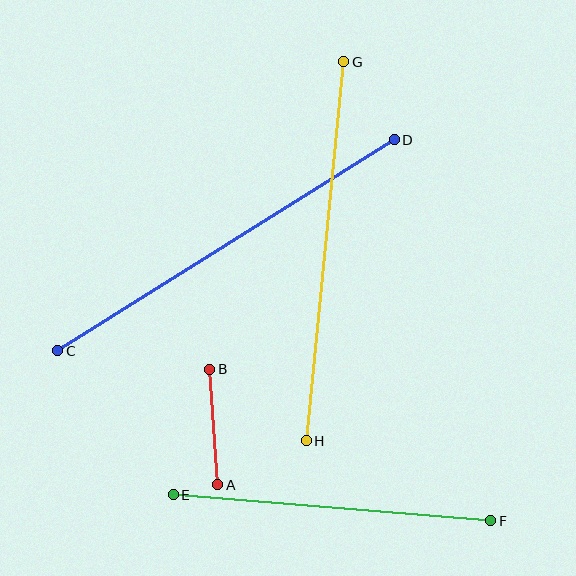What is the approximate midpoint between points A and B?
The midpoint is at approximately (214, 427) pixels.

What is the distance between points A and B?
The distance is approximately 116 pixels.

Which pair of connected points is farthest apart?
Points C and D are farthest apart.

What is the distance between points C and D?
The distance is approximately 397 pixels.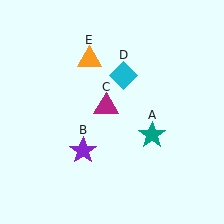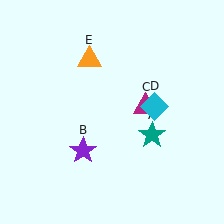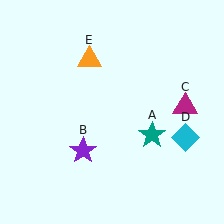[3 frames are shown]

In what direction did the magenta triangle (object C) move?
The magenta triangle (object C) moved right.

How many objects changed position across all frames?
2 objects changed position: magenta triangle (object C), cyan diamond (object D).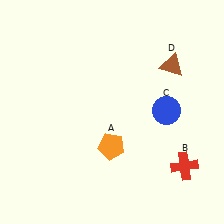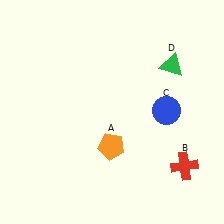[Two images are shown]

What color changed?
The triangle (D) changed from brown in Image 1 to green in Image 2.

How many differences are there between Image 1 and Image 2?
There is 1 difference between the two images.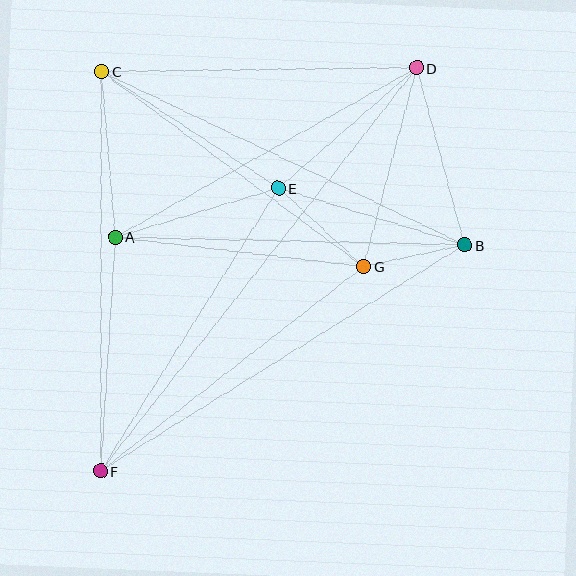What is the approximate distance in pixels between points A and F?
The distance between A and F is approximately 235 pixels.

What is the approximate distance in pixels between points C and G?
The distance between C and G is approximately 327 pixels.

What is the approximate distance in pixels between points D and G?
The distance between D and G is approximately 206 pixels.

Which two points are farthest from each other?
Points D and F are farthest from each other.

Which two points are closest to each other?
Points B and G are closest to each other.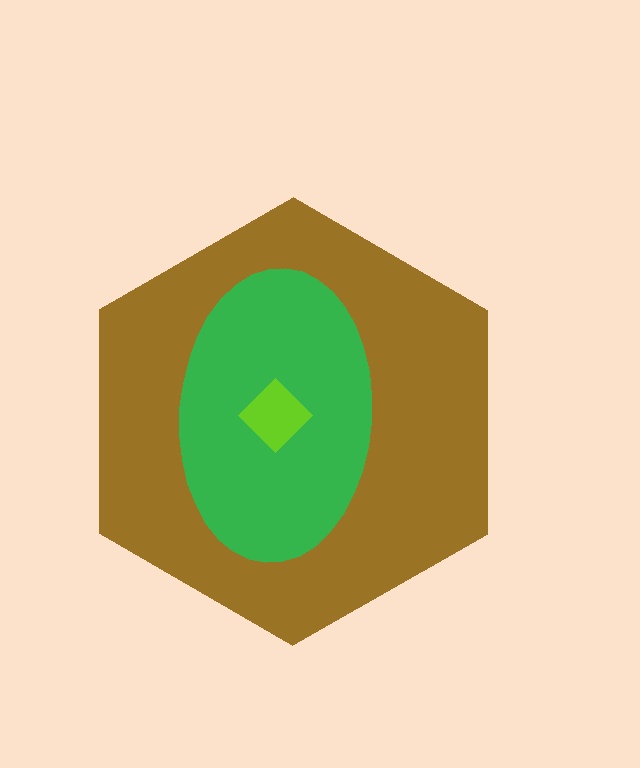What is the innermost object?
The lime diamond.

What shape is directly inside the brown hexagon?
The green ellipse.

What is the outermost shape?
The brown hexagon.